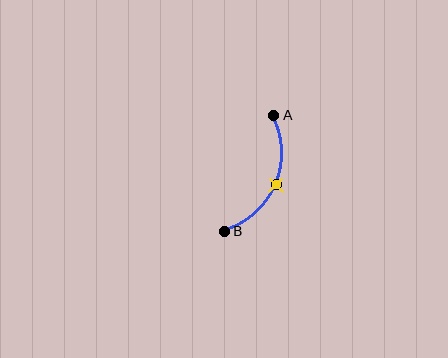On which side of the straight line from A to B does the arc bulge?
The arc bulges to the right of the straight line connecting A and B.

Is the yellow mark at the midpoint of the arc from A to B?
Yes. The yellow mark lies on the arc at equal arc-length from both A and B — it is the arc midpoint.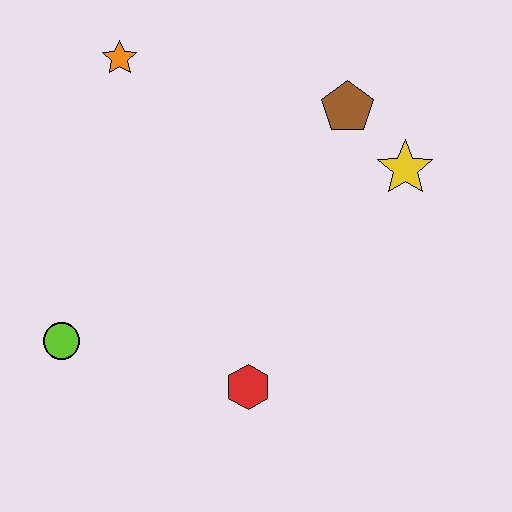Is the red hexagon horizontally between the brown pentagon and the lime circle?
Yes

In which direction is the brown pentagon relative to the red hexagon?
The brown pentagon is above the red hexagon.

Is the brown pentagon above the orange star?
No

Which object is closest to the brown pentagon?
The yellow star is closest to the brown pentagon.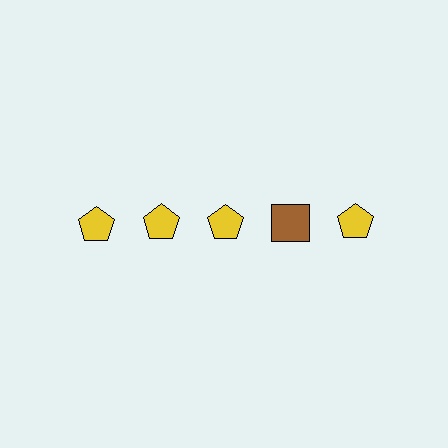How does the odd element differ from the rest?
It differs in both color (brown instead of yellow) and shape (square instead of pentagon).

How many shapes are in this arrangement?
There are 5 shapes arranged in a grid pattern.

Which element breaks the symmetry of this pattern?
The brown square in the top row, second from right column breaks the symmetry. All other shapes are yellow pentagons.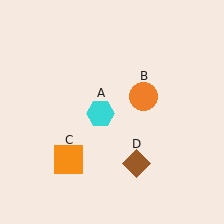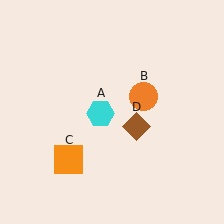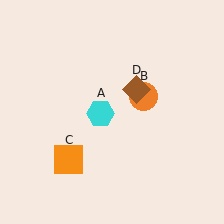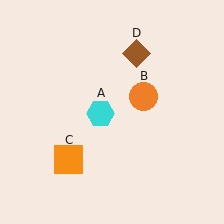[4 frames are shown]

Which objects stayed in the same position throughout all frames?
Cyan hexagon (object A) and orange circle (object B) and orange square (object C) remained stationary.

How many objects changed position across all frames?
1 object changed position: brown diamond (object D).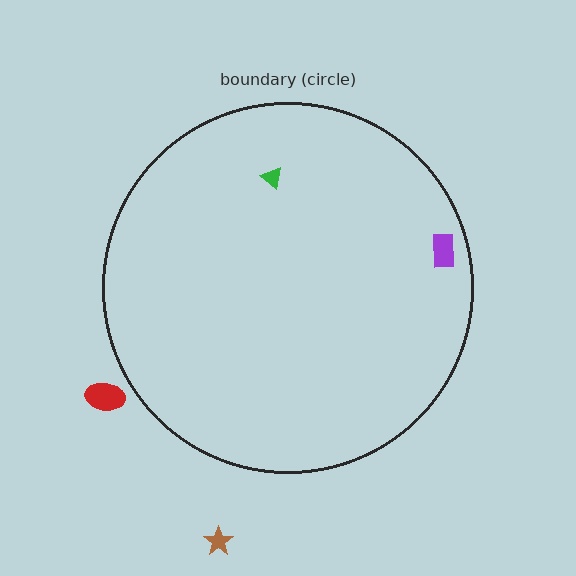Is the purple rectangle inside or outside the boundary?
Inside.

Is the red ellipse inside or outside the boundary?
Outside.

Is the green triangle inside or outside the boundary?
Inside.